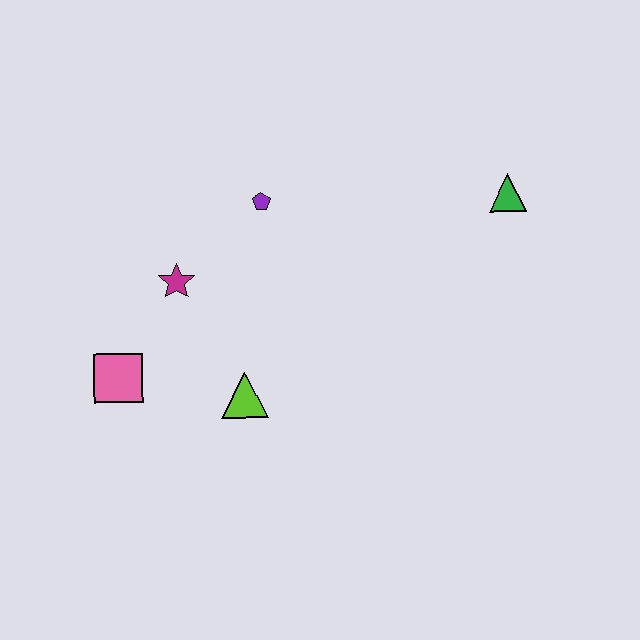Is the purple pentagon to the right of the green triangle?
No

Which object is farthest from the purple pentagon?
The green triangle is farthest from the purple pentagon.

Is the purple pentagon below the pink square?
No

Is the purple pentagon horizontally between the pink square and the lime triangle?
No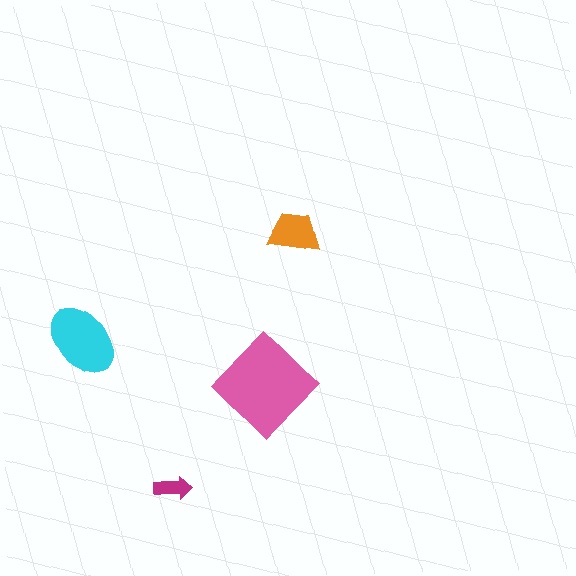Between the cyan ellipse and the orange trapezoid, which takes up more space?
The cyan ellipse.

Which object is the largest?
The pink diamond.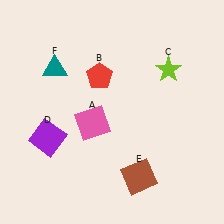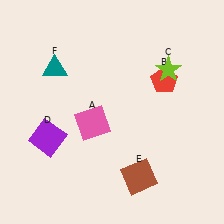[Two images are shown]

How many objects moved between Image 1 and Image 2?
1 object moved between the two images.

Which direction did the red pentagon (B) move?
The red pentagon (B) moved right.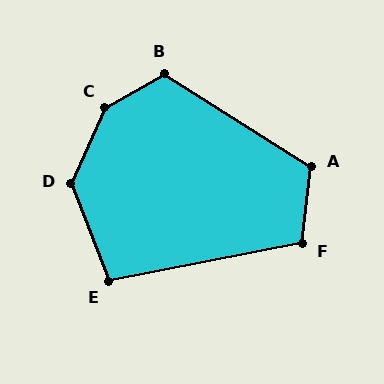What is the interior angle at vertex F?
Approximately 108 degrees (obtuse).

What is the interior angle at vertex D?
Approximately 134 degrees (obtuse).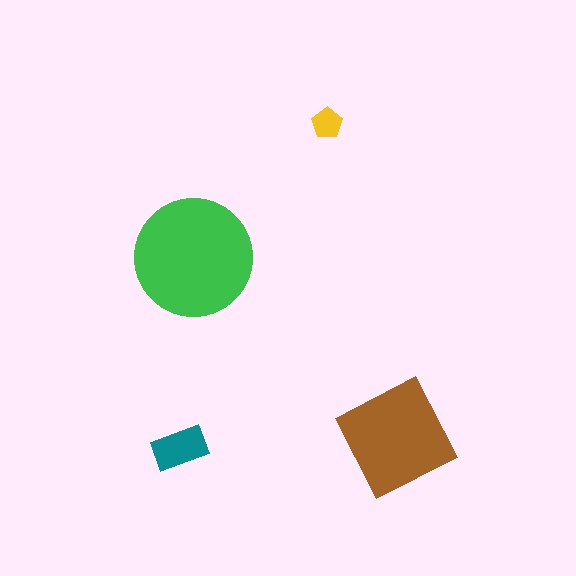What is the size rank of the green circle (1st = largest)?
1st.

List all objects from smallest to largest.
The yellow pentagon, the teal rectangle, the brown square, the green circle.